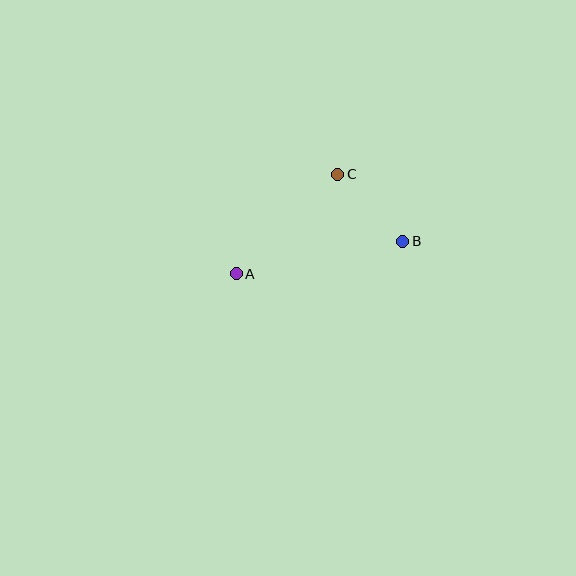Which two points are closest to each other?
Points B and C are closest to each other.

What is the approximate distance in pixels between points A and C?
The distance between A and C is approximately 142 pixels.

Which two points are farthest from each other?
Points A and B are farthest from each other.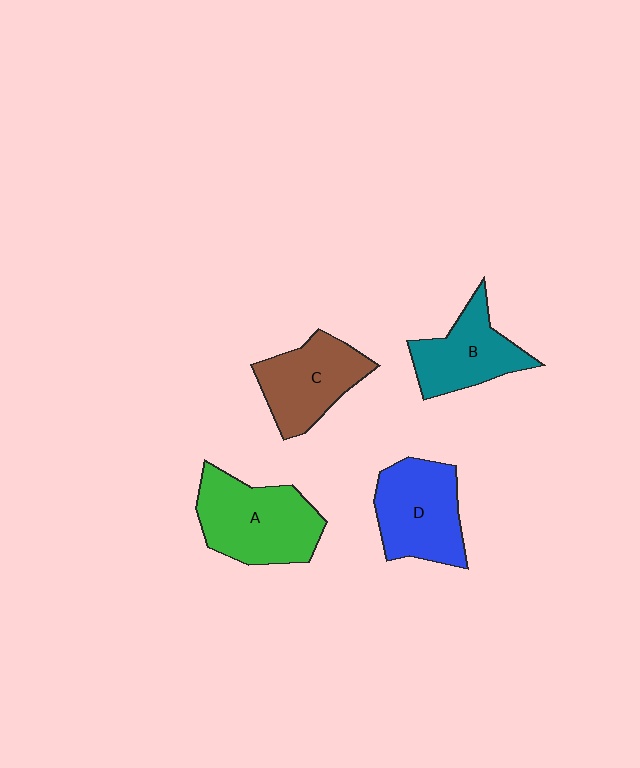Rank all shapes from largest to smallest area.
From largest to smallest: A (green), D (blue), C (brown), B (teal).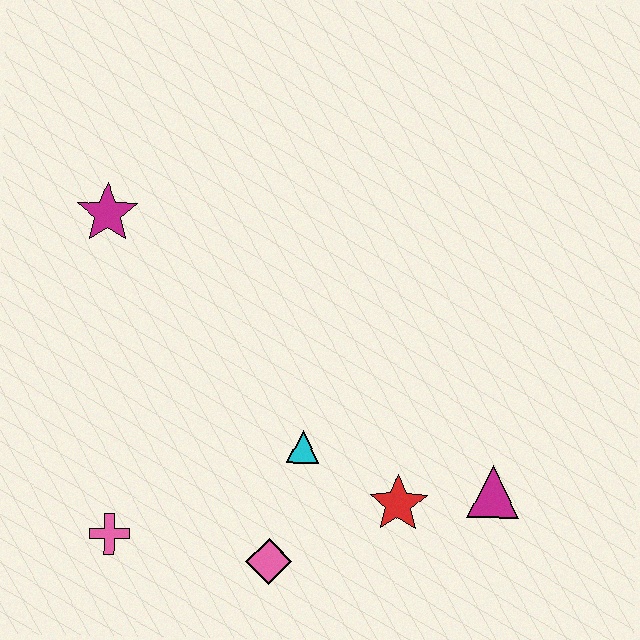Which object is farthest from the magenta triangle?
The magenta star is farthest from the magenta triangle.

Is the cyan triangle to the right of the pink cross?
Yes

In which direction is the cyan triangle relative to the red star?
The cyan triangle is to the left of the red star.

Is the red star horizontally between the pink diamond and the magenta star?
No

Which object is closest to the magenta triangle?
The red star is closest to the magenta triangle.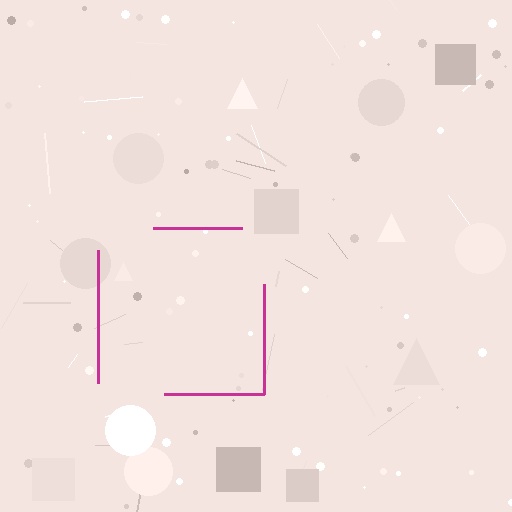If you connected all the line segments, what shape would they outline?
They would outline a square.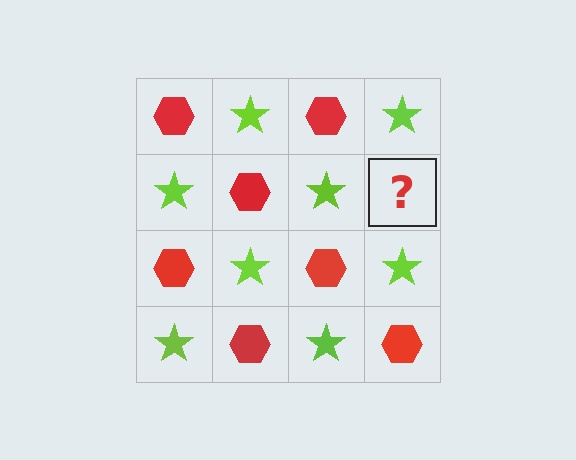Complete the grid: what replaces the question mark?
The question mark should be replaced with a red hexagon.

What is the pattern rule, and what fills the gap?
The rule is that it alternates red hexagon and lime star in a checkerboard pattern. The gap should be filled with a red hexagon.